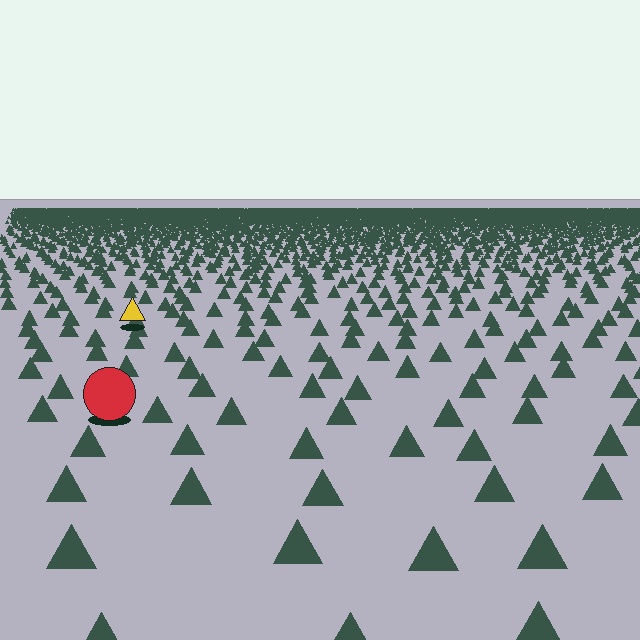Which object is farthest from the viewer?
The yellow triangle is farthest from the viewer. It appears smaller and the ground texture around it is denser.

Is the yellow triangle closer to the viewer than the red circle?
No. The red circle is closer — you can tell from the texture gradient: the ground texture is coarser near it.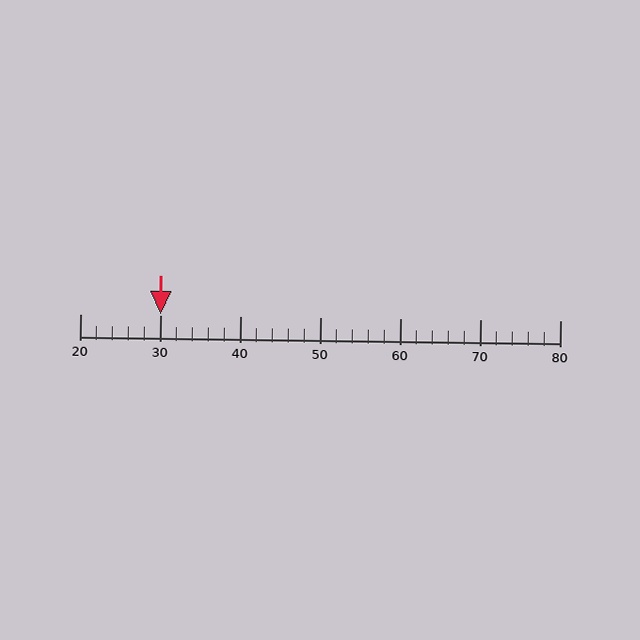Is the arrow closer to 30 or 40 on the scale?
The arrow is closer to 30.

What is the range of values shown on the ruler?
The ruler shows values from 20 to 80.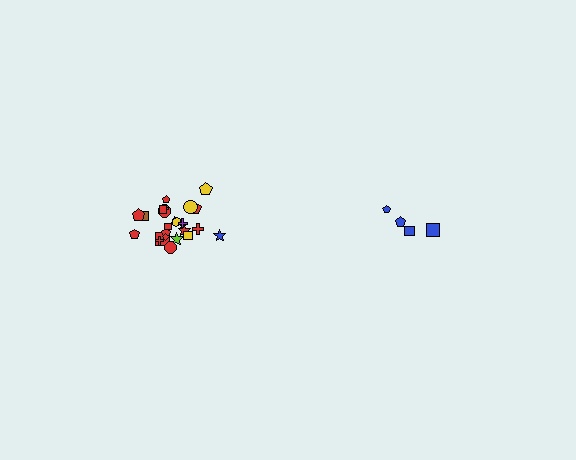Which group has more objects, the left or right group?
The left group.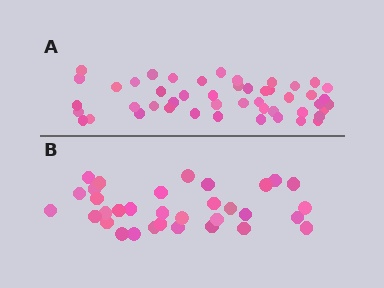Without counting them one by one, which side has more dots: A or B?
Region A (the top region) has more dots.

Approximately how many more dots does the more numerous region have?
Region A has approximately 15 more dots than region B.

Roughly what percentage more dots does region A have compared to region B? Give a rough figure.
About 45% more.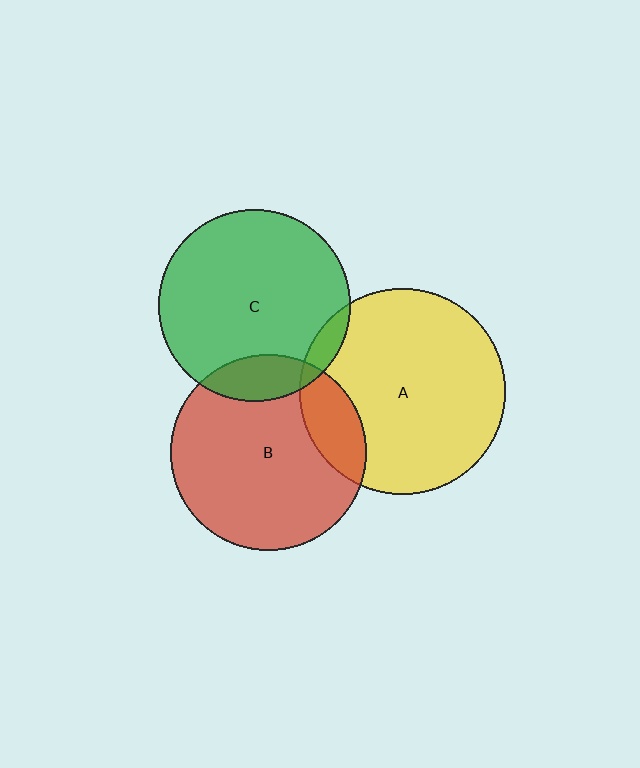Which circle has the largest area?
Circle A (yellow).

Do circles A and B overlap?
Yes.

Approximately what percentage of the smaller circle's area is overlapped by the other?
Approximately 15%.